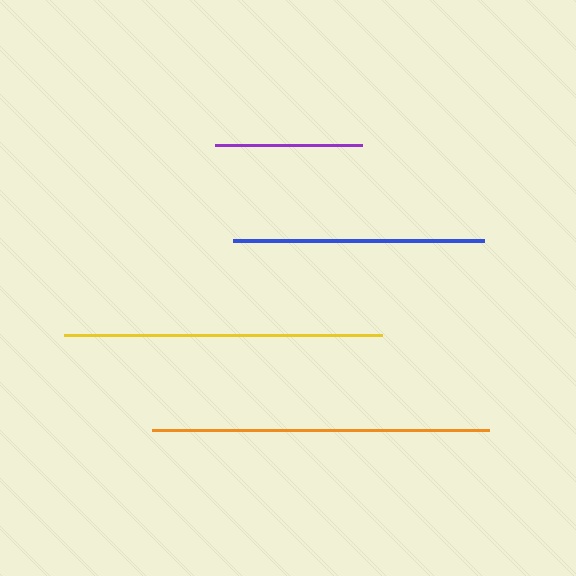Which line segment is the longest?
The orange line is the longest at approximately 337 pixels.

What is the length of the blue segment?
The blue segment is approximately 250 pixels long.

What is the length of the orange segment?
The orange segment is approximately 337 pixels long.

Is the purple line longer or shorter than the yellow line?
The yellow line is longer than the purple line.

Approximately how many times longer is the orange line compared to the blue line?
The orange line is approximately 1.3 times the length of the blue line.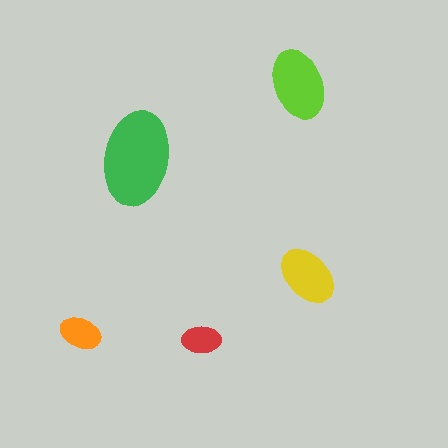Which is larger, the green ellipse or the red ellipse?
The green one.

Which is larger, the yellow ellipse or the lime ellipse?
The lime one.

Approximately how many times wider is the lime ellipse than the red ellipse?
About 2 times wider.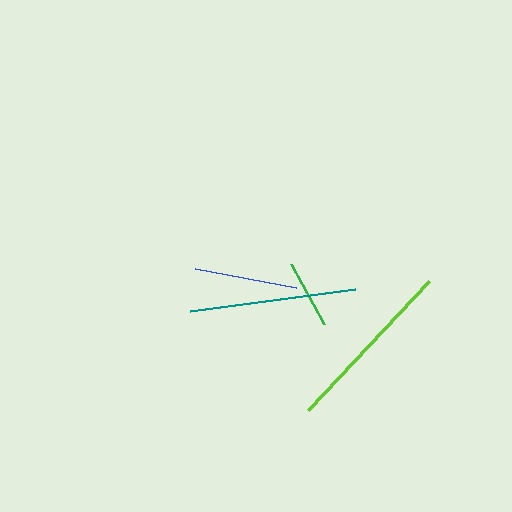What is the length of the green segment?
The green segment is approximately 69 pixels long.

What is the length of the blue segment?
The blue segment is approximately 102 pixels long.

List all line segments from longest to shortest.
From longest to shortest: lime, teal, blue, green.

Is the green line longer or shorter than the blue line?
The blue line is longer than the green line.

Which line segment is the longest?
The lime line is the longest at approximately 177 pixels.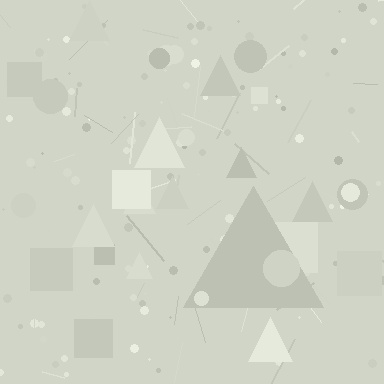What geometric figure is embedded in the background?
A triangle is embedded in the background.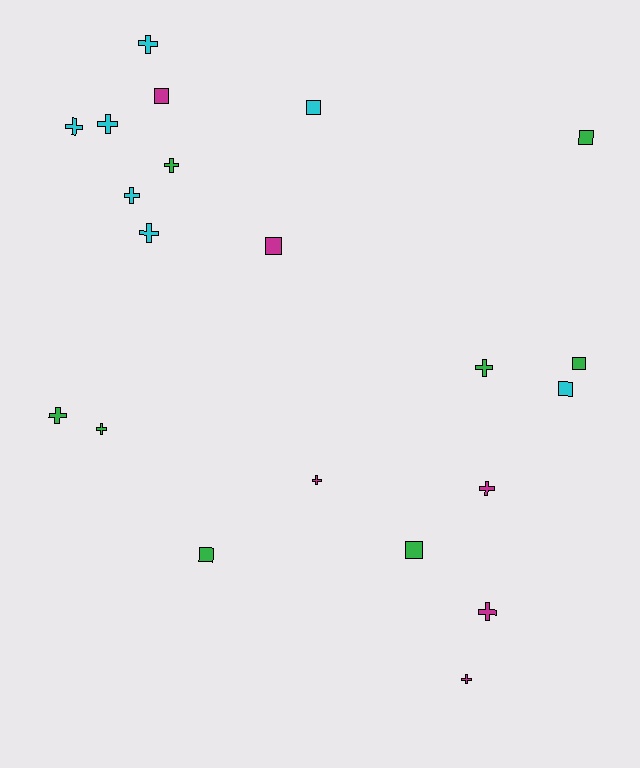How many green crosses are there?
There are 4 green crosses.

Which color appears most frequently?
Green, with 8 objects.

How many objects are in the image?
There are 21 objects.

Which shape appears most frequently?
Cross, with 13 objects.